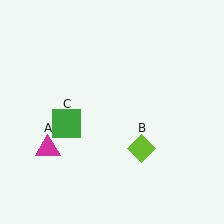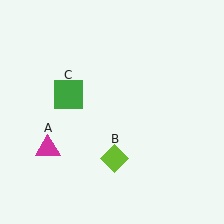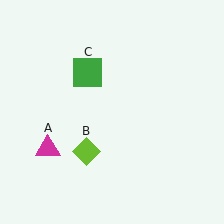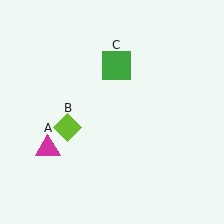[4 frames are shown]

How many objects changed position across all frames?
2 objects changed position: lime diamond (object B), green square (object C).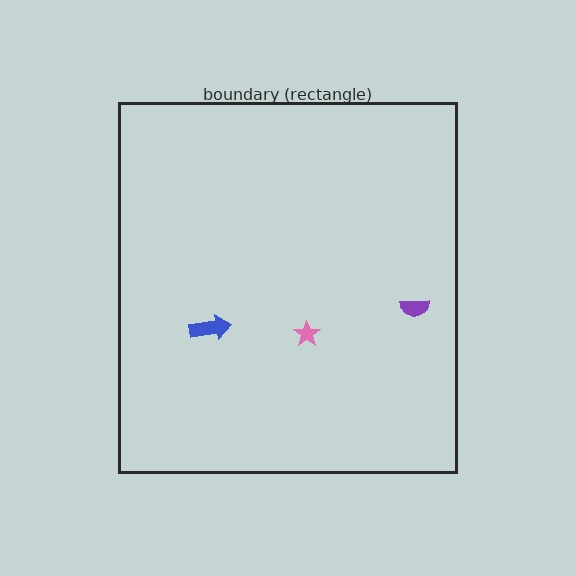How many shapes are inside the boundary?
3 inside, 0 outside.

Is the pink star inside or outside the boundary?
Inside.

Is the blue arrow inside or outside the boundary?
Inside.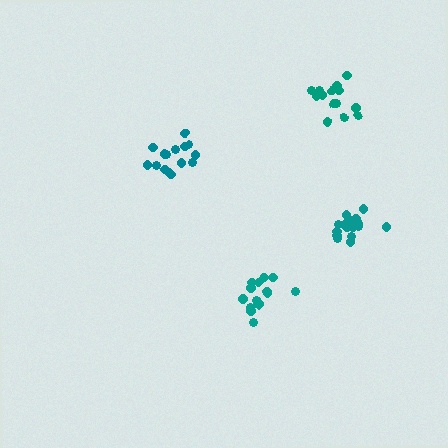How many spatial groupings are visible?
There are 4 spatial groupings.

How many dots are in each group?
Group 1: 15 dots, Group 2: 15 dots, Group 3: 14 dots, Group 4: 18 dots (62 total).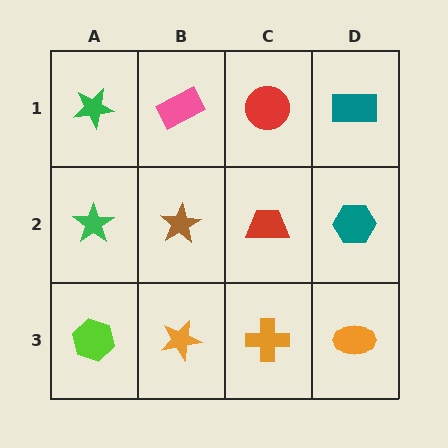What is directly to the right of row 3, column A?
An orange star.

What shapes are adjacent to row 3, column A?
A green star (row 2, column A), an orange star (row 3, column B).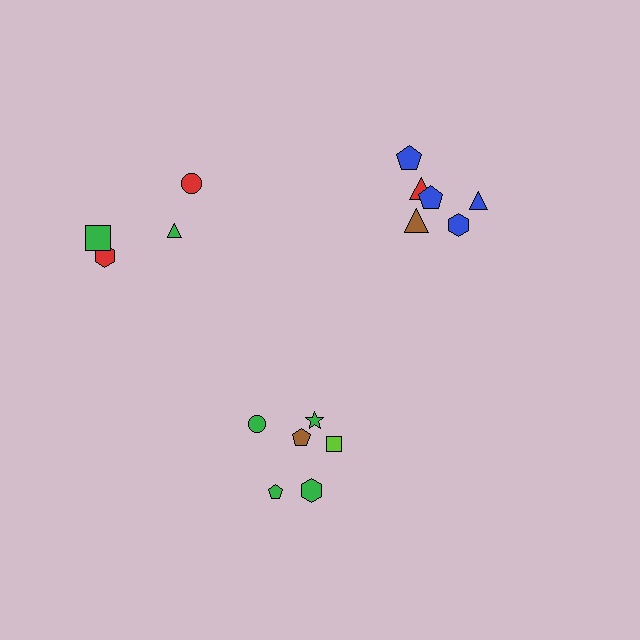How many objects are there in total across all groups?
There are 16 objects.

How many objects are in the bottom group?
There are 6 objects.